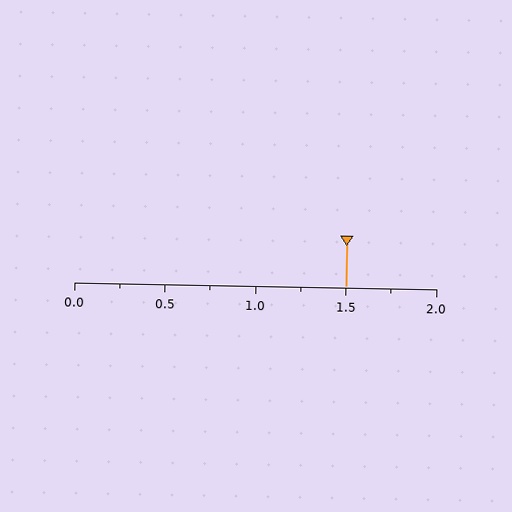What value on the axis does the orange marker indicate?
The marker indicates approximately 1.5.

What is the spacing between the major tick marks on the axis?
The major ticks are spaced 0.5 apart.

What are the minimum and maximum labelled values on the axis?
The axis runs from 0.0 to 2.0.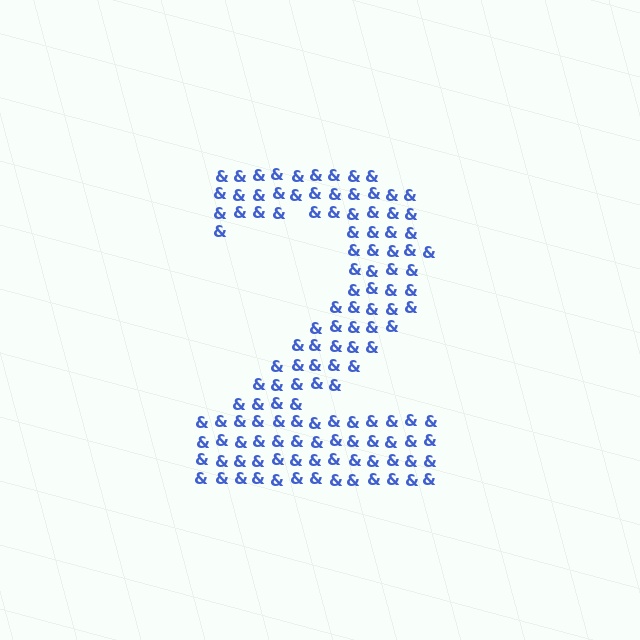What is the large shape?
The large shape is the digit 2.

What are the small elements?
The small elements are ampersands.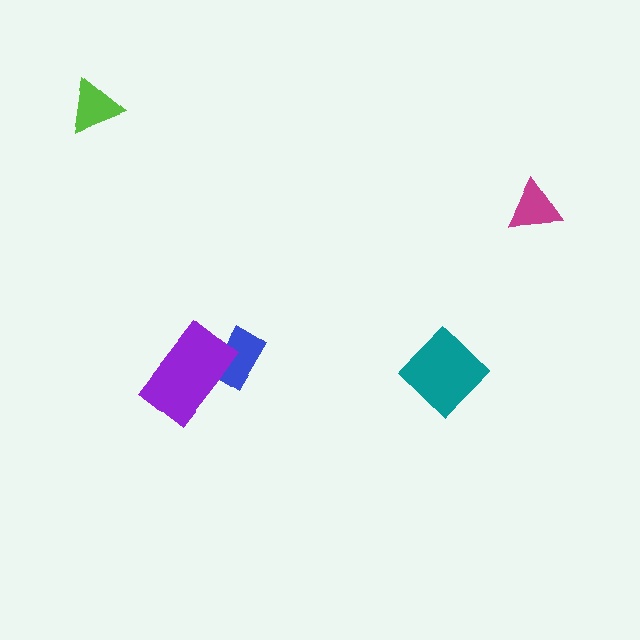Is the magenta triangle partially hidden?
No, no other shape covers it.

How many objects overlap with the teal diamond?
0 objects overlap with the teal diamond.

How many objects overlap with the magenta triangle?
0 objects overlap with the magenta triangle.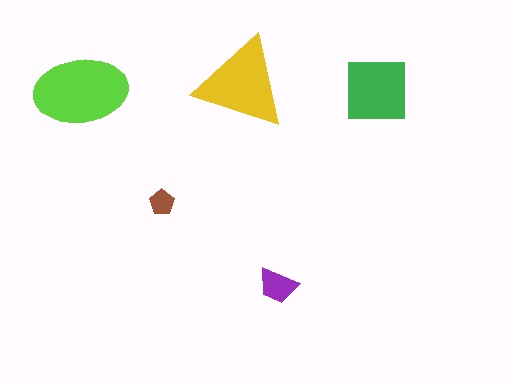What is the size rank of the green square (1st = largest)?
3rd.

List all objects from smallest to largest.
The brown pentagon, the purple trapezoid, the green square, the yellow triangle, the lime ellipse.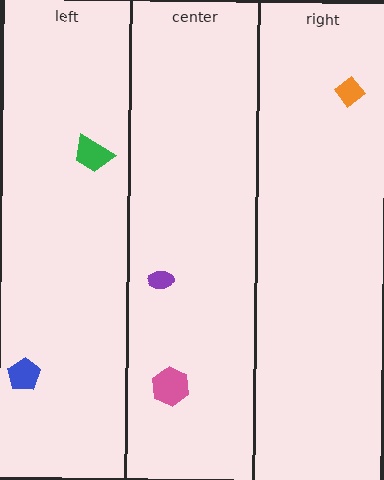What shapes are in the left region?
The green trapezoid, the blue pentagon.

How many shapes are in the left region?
2.